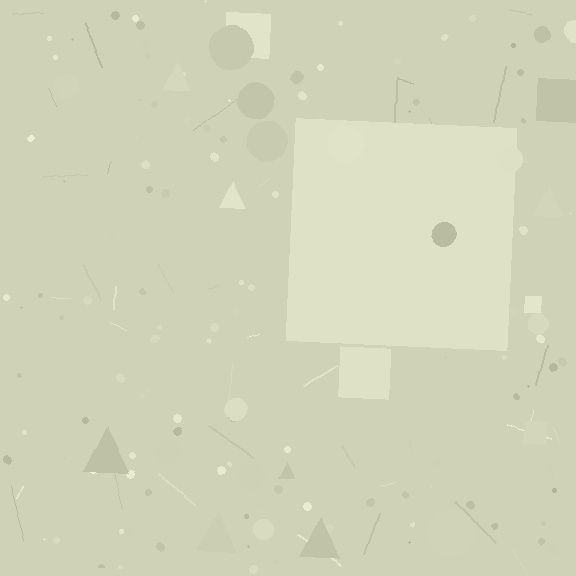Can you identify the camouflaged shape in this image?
The camouflaged shape is a square.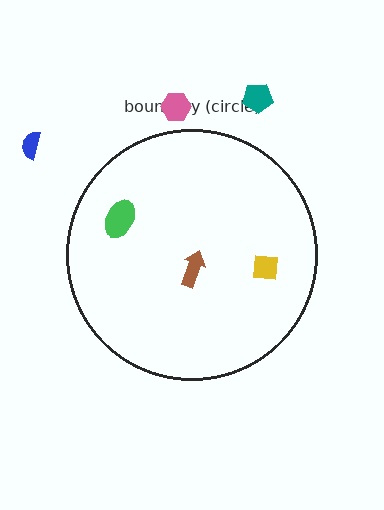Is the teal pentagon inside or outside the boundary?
Outside.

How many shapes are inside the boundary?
3 inside, 3 outside.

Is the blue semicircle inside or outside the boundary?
Outside.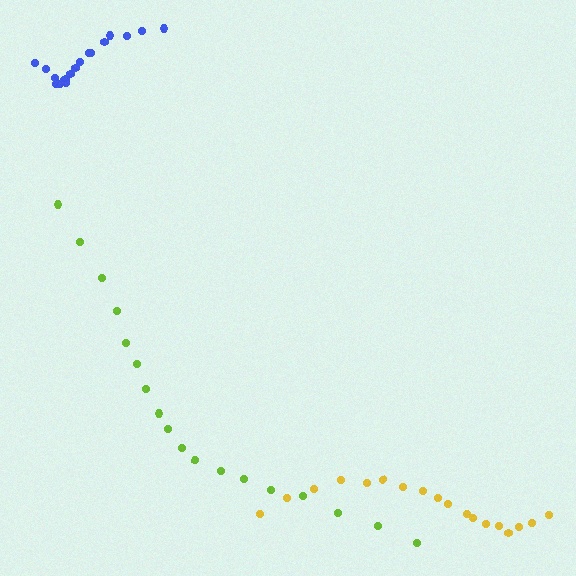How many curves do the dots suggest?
There are 3 distinct paths.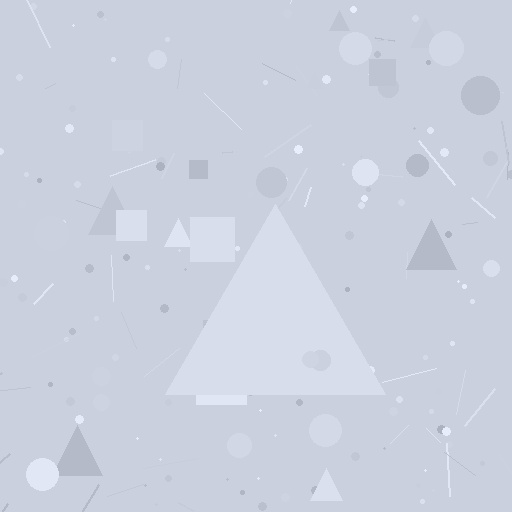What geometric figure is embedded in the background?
A triangle is embedded in the background.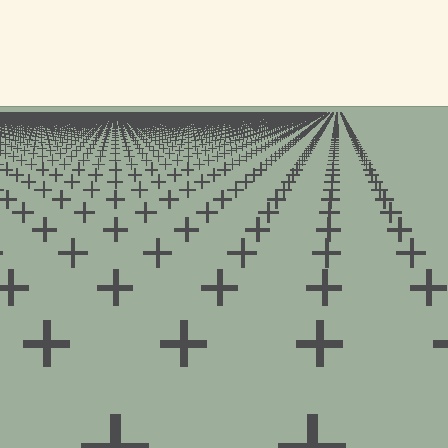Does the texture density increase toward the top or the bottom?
Density increases toward the top.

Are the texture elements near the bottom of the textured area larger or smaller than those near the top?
Larger. Near the bottom, elements are closer to the viewer and appear at a bigger on-screen size.